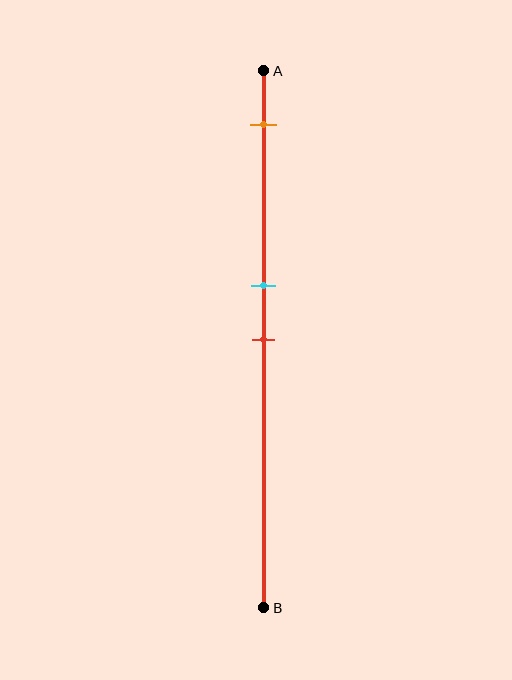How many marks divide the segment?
There are 3 marks dividing the segment.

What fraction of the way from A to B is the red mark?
The red mark is approximately 50% (0.5) of the way from A to B.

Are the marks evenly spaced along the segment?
No, the marks are not evenly spaced.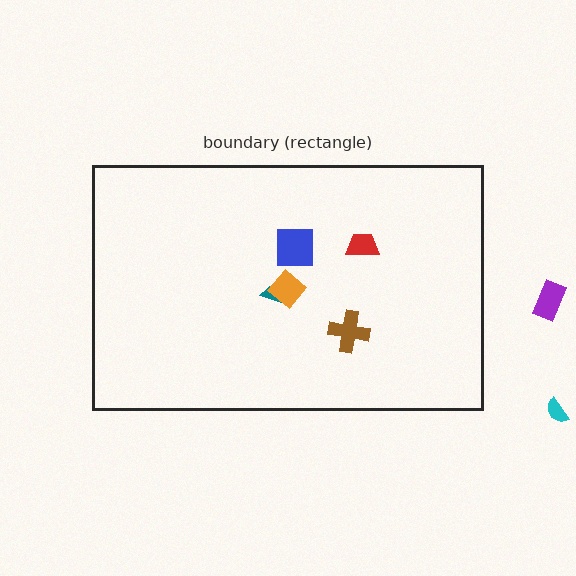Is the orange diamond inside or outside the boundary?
Inside.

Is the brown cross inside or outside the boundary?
Inside.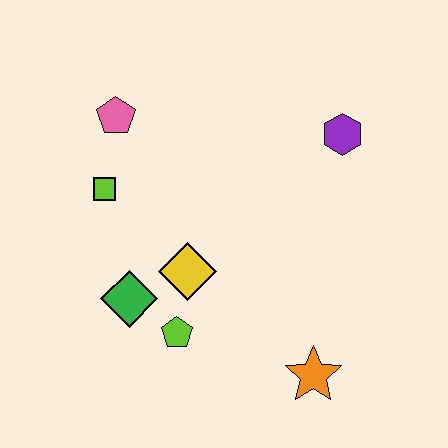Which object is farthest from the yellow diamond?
The purple hexagon is farthest from the yellow diamond.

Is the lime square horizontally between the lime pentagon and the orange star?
No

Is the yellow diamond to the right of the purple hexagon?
No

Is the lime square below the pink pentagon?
Yes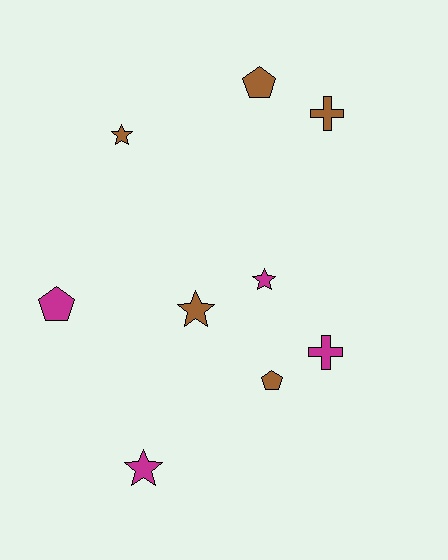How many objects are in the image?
There are 9 objects.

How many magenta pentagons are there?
There is 1 magenta pentagon.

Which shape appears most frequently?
Star, with 4 objects.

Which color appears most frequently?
Brown, with 5 objects.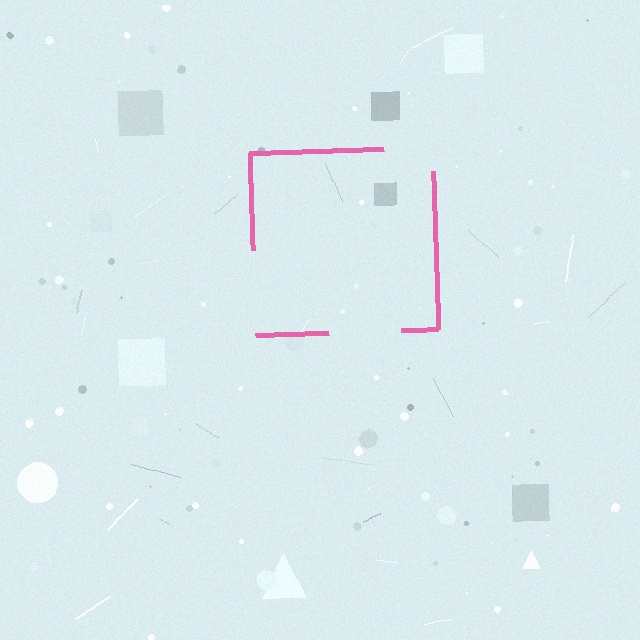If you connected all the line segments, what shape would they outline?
They would outline a square.